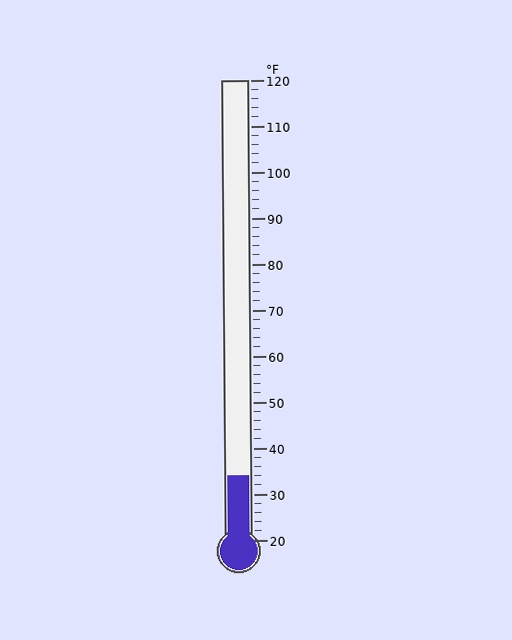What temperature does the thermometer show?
The thermometer shows approximately 34°F.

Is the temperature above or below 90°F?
The temperature is below 90°F.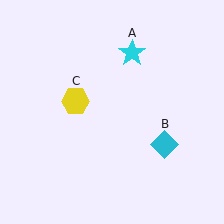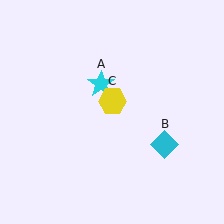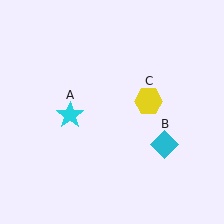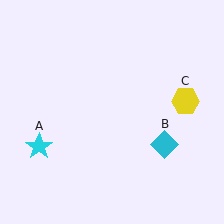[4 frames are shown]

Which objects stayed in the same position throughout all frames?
Cyan diamond (object B) remained stationary.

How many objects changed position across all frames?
2 objects changed position: cyan star (object A), yellow hexagon (object C).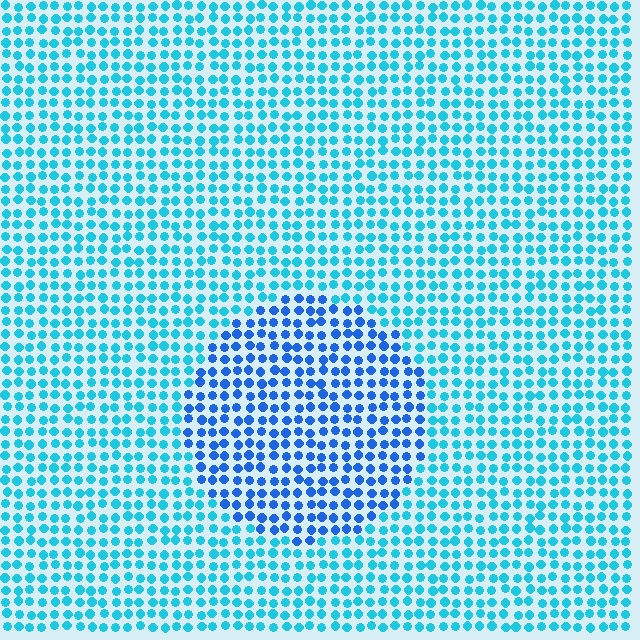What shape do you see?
I see a circle.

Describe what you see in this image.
The image is filled with small cyan elements in a uniform arrangement. A circle-shaped region is visible where the elements are tinted to a slightly different hue, forming a subtle color boundary.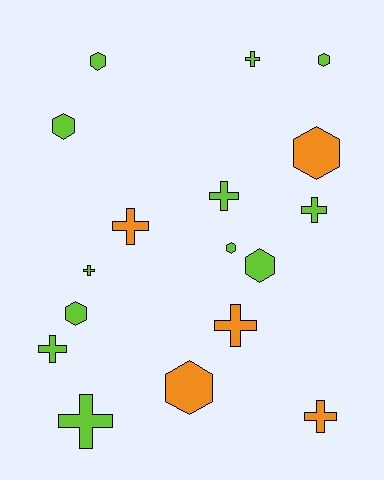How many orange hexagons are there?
There are 2 orange hexagons.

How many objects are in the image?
There are 17 objects.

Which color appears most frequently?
Lime, with 12 objects.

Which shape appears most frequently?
Cross, with 9 objects.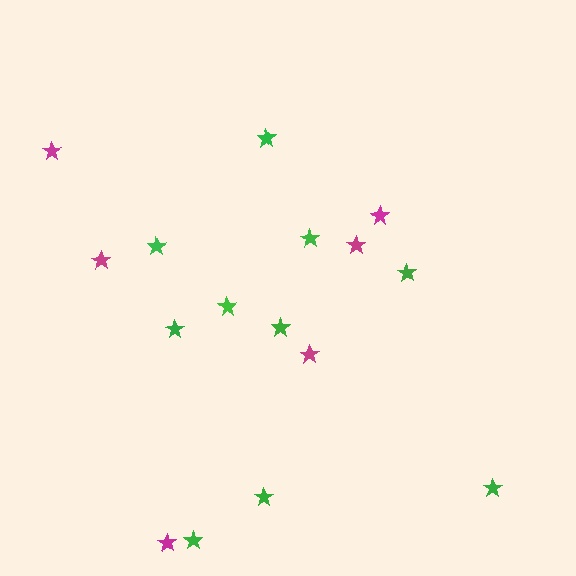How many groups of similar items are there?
There are 2 groups: one group of magenta stars (6) and one group of green stars (10).